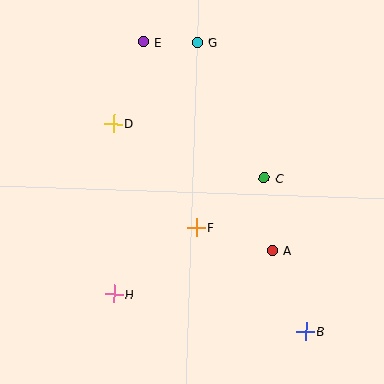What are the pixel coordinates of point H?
Point H is at (114, 294).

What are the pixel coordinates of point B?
Point B is at (306, 332).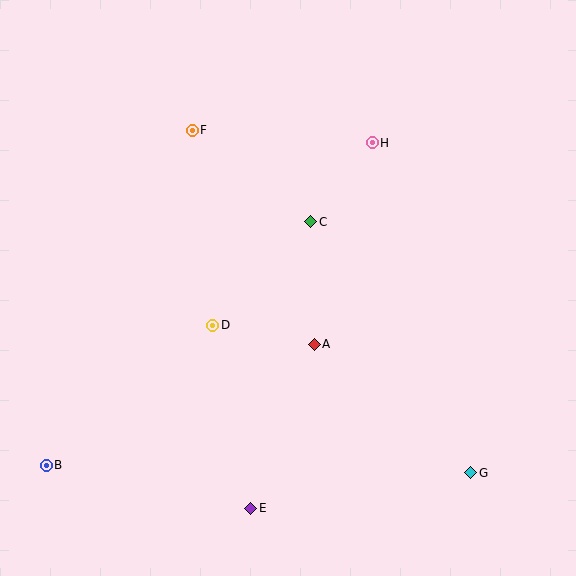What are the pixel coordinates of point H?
Point H is at (372, 143).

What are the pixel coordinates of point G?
Point G is at (471, 473).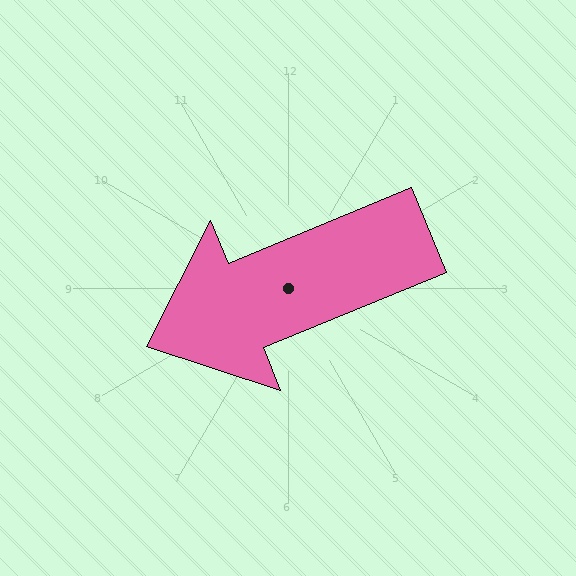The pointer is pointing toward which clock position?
Roughly 8 o'clock.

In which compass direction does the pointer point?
West.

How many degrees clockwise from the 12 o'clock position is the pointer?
Approximately 248 degrees.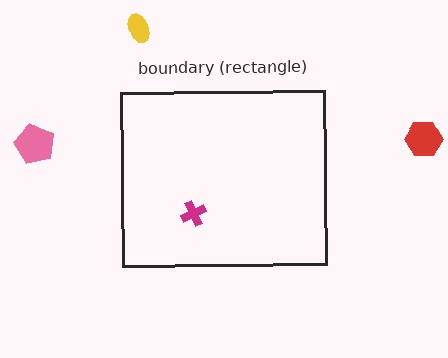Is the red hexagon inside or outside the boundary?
Outside.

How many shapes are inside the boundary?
1 inside, 3 outside.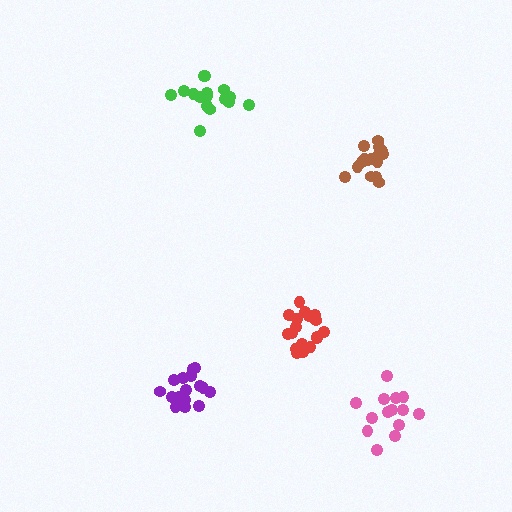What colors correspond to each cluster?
The clusters are colored: brown, green, red, purple, pink.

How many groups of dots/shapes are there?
There are 5 groups.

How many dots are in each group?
Group 1: 17 dots, Group 2: 16 dots, Group 3: 18 dots, Group 4: 16 dots, Group 5: 14 dots (81 total).